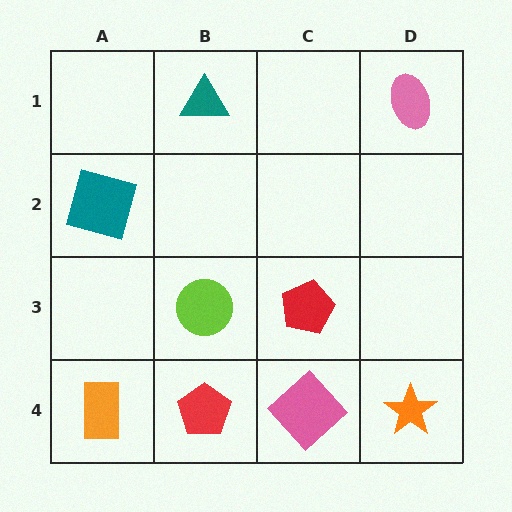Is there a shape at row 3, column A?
No, that cell is empty.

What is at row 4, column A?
An orange rectangle.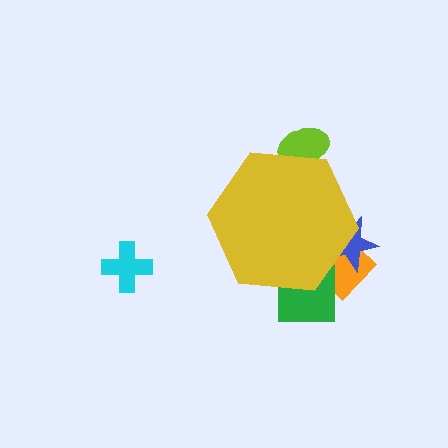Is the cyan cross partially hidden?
No, the cyan cross is fully visible.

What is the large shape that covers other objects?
A yellow hexagon.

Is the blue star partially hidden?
Yes, the blue star is partially hidden behind the yellow hexagon.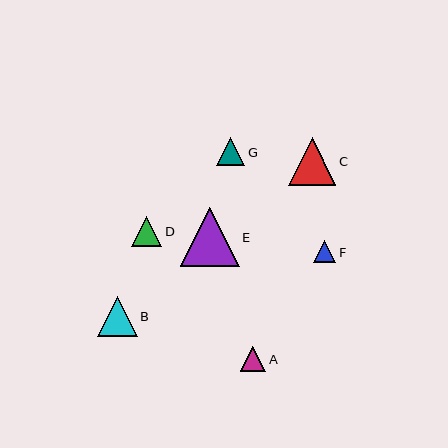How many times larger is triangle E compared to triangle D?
Triangle E is approximately 1.9 times the size of triangle D.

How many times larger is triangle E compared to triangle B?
Triangle E is approximately 1.5 times the size of triangle B.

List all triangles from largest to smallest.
From largest to smallest: E, C, B, D, G, A, F.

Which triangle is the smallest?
Triangle F is the smallest with a size of approximately 22 pixels.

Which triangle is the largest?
Triangle E is the largest with a size of approximately 59 pixels.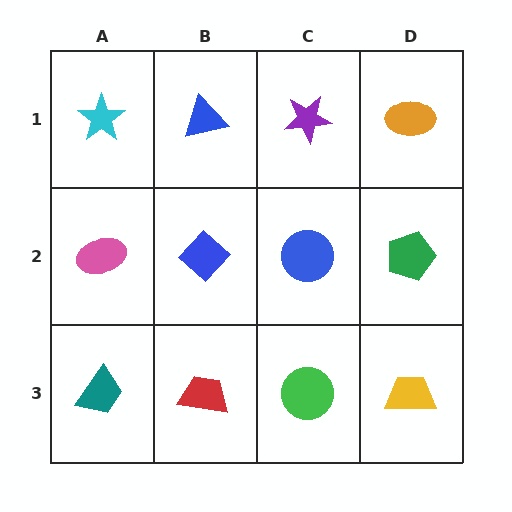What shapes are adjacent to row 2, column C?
A purple star (row 1, column C), a green circle (row 3, column C), a blue diamond (row 2, column B), a green pentagon (row 2, column D).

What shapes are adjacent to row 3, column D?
A green pentagon (row 2, column D), a green circle (row 3, column C).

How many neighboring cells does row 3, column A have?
2.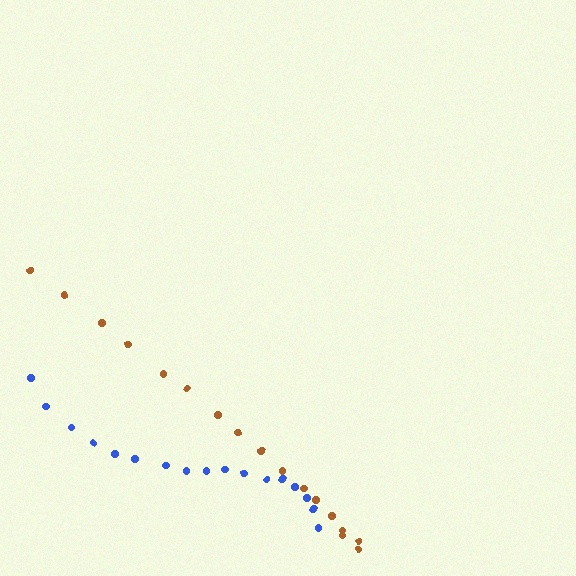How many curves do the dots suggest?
There are 2 distinct paths.